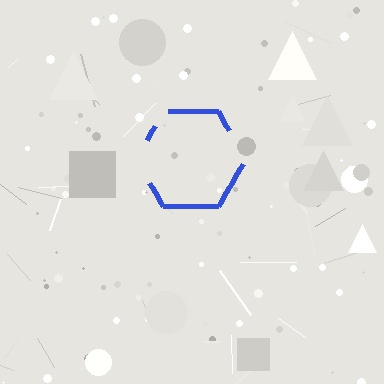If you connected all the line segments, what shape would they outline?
They would outline a hexagon.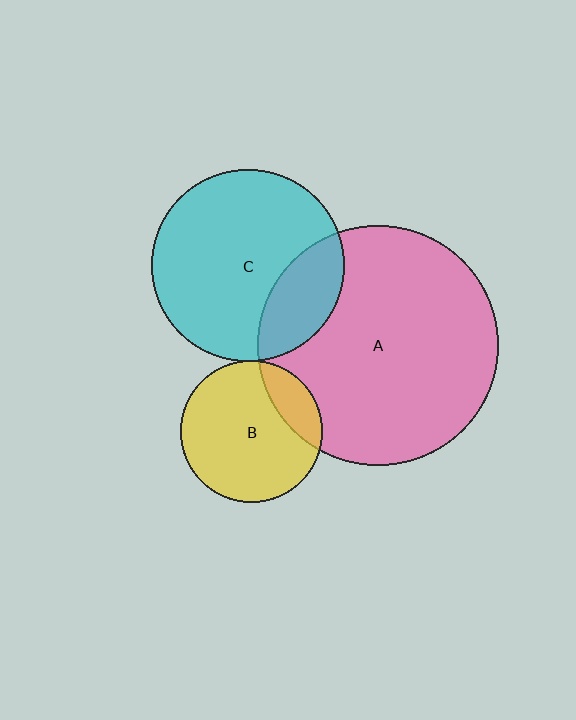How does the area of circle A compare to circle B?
Approximately 2.9 times.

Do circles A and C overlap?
Yes.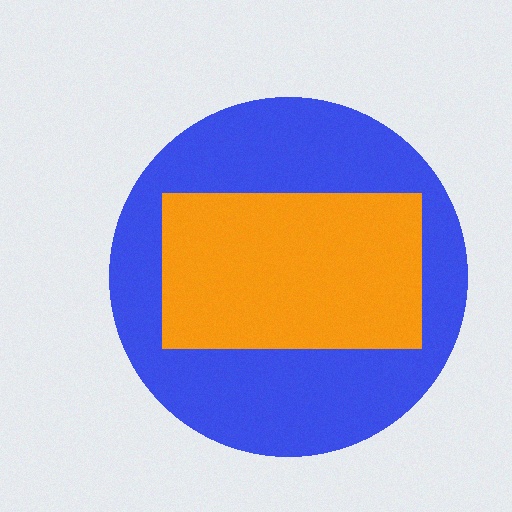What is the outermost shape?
The blue circle.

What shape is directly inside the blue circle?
The orange rectangle.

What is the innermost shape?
The orange rectangle.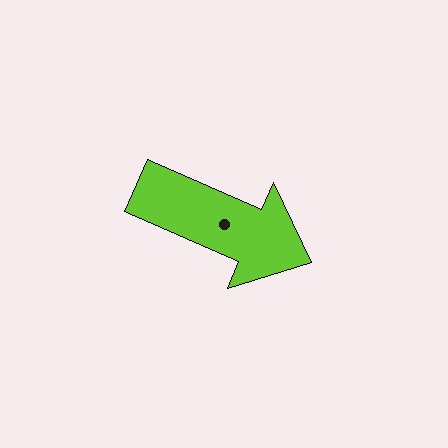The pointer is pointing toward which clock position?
Roughly 4 o'clock.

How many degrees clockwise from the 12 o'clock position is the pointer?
Approximately 114 degrees.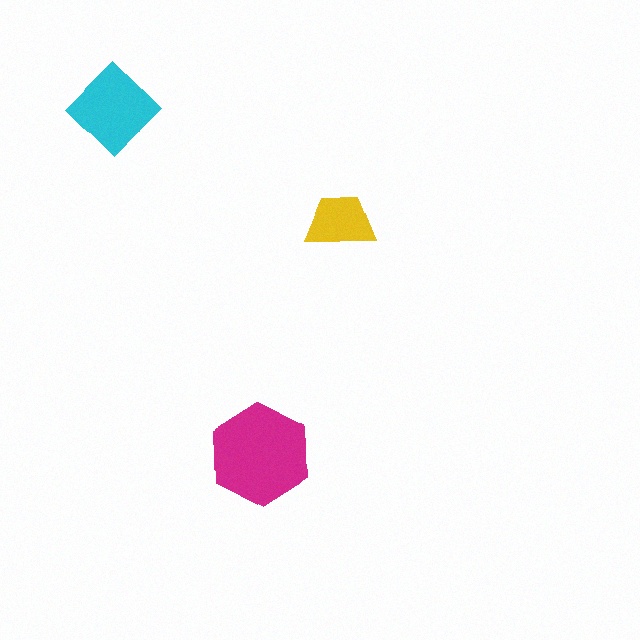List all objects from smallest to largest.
The yellow trapezoid, the cyan diamond, the magenta hexagon.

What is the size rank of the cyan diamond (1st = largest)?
2nd.